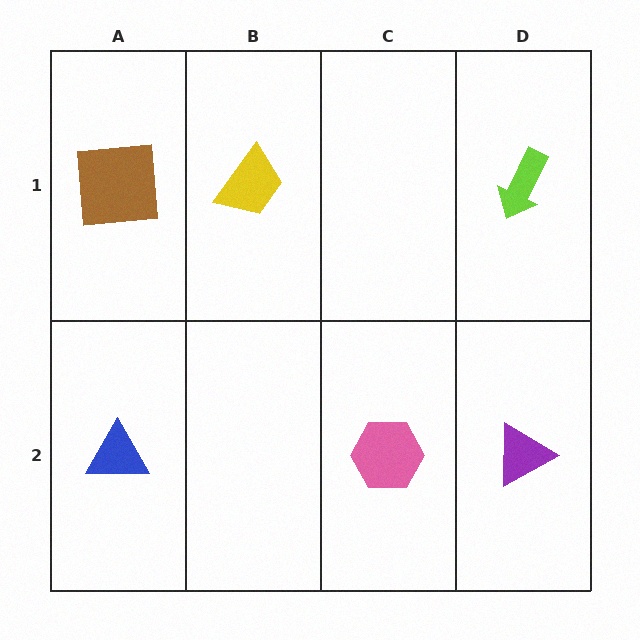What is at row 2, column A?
A blue triangle.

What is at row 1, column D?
A lime arrow.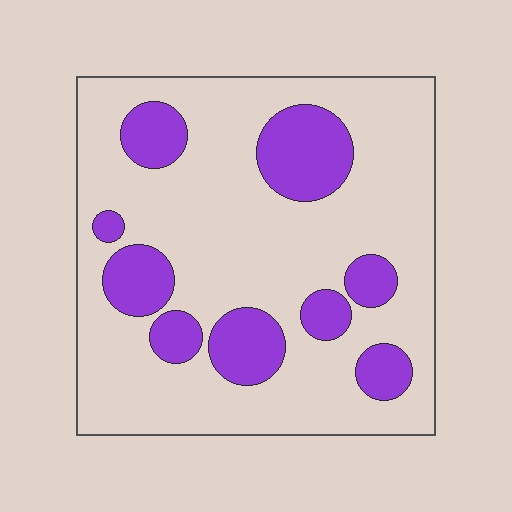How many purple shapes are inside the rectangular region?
9.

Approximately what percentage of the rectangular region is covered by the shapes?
Approximately 25%.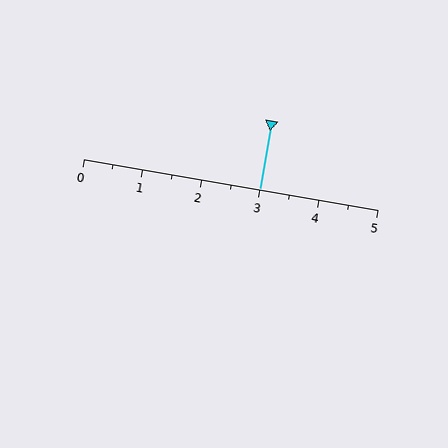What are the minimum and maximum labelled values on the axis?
The axis runs from 0 to 5.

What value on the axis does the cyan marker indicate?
The marker indicates approximately 3.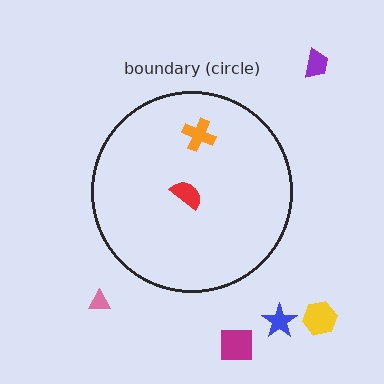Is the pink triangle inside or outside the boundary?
Outside.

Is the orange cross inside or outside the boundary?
Inside.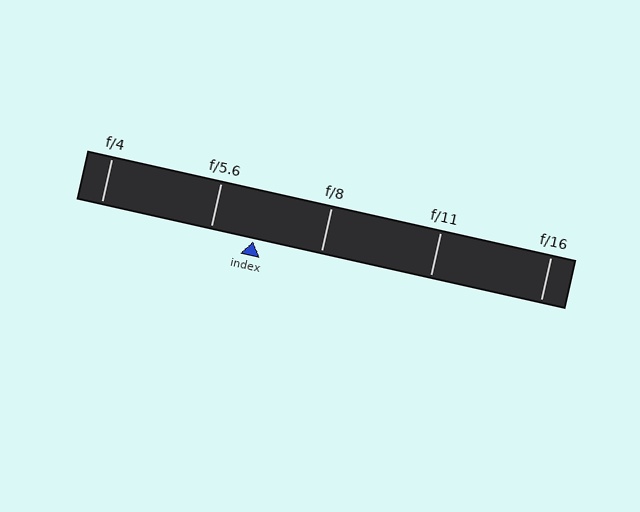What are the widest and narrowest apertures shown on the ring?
The widest aperture shown is f/4 and the narrowest is f/16.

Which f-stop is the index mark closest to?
The index mark is closest to f/5.6.